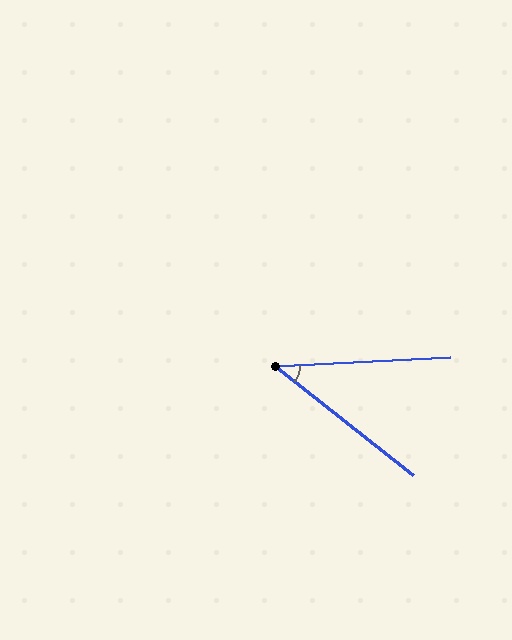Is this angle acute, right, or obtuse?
It is acute.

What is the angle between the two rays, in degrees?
Approximately 41 degrees.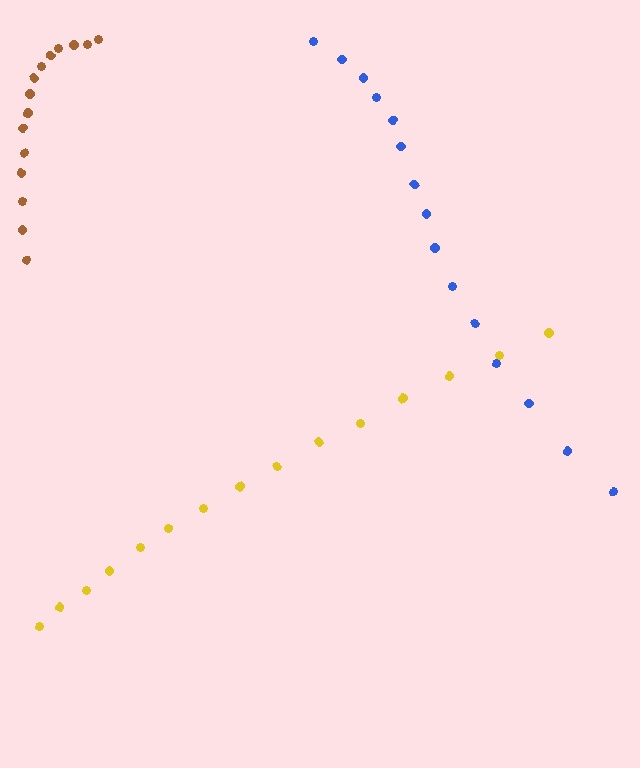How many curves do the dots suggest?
There are 3 distinct paths.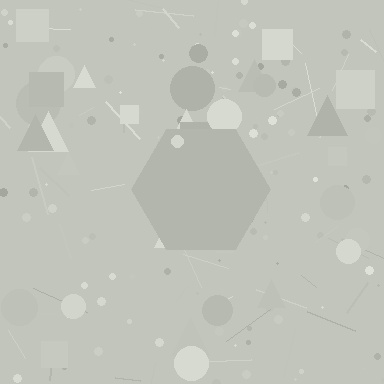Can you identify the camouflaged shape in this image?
The camouflaged shape is a hexagon.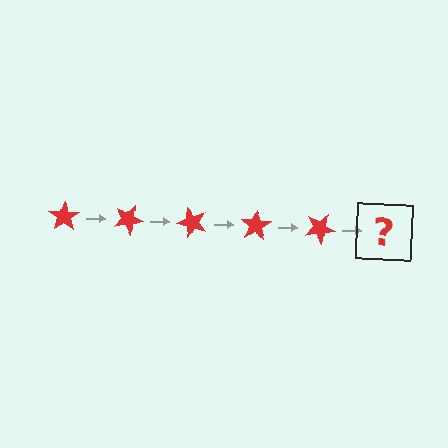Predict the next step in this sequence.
The next step is a red star rotated 125 degrees.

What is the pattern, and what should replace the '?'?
The pattern is that the star rotates 25 degrees each step. The '?' should be a red star rotated 125 degrees.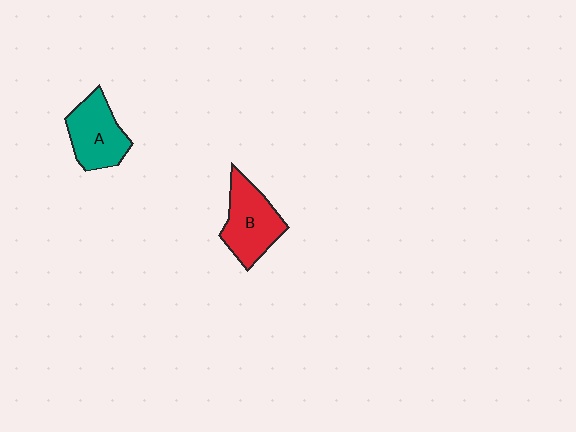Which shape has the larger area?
Shape B (red).